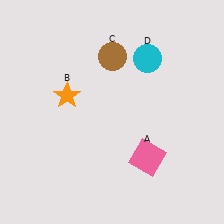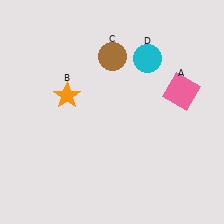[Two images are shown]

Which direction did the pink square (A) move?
The pink square (A) moved up.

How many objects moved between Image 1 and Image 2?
1 object moved between the two images.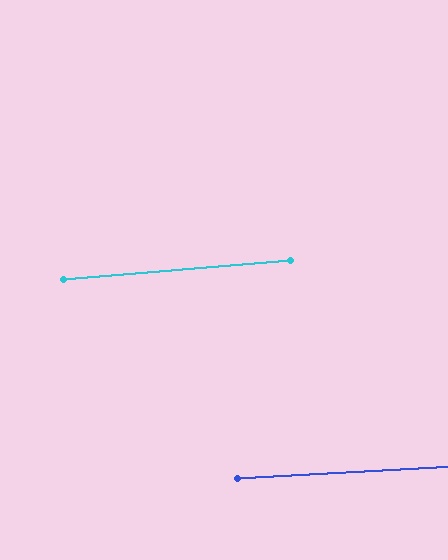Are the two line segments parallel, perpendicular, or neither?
Parallel — their directions differ by only 1.5°.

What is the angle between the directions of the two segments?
Approximately 1 degree.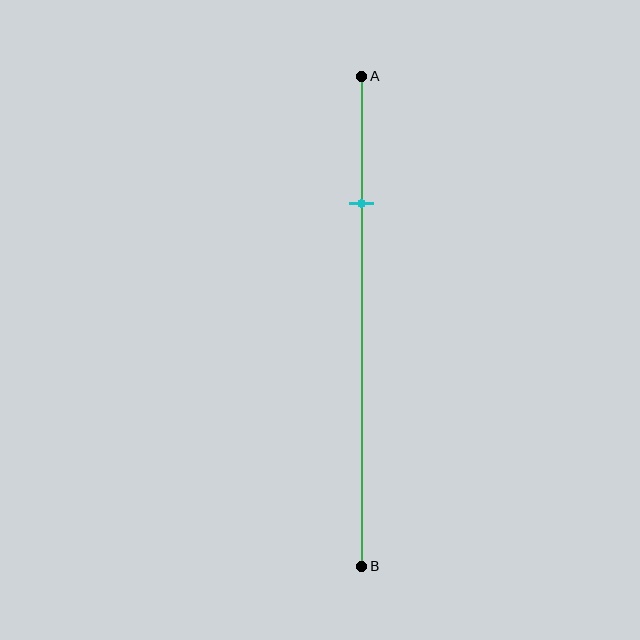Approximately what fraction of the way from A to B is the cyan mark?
The cyan mark is approximately 25% of the way from A to B.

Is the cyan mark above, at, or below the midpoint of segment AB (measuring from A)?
The cyan mark is above the midpoint of segment AB.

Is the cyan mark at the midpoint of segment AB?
No, the mark is at about 25% from A, not at the 50% midpoint.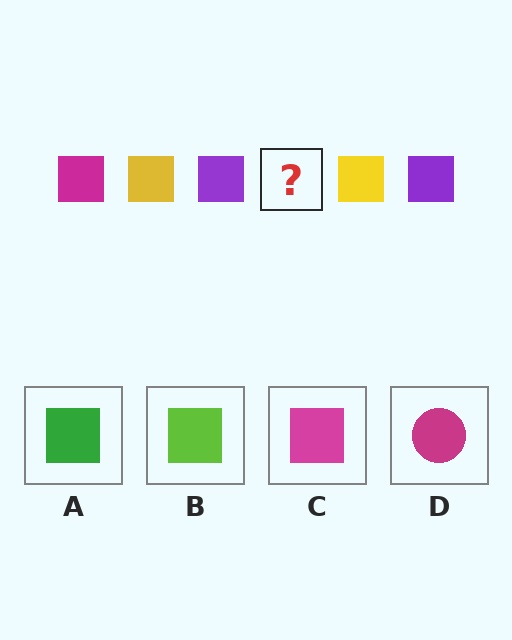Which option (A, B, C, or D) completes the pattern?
C.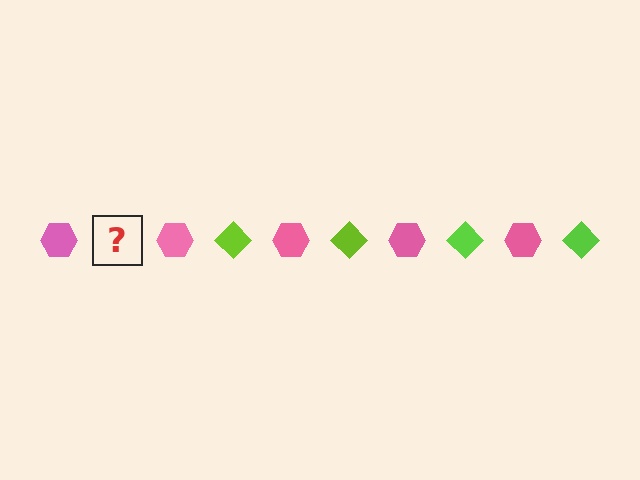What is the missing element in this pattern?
The missing element is a lime diamond.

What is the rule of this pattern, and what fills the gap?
The rule is that the pattern alternates between pink hexagon and lime diamond. The gap should be filled with a lime diamond.